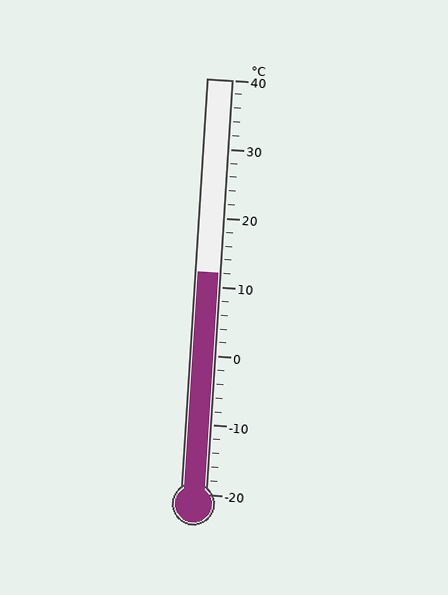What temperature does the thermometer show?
The thermometer shows approximately 12°C.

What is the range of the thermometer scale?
The thermometer scale ranges from -20°C to 40°C.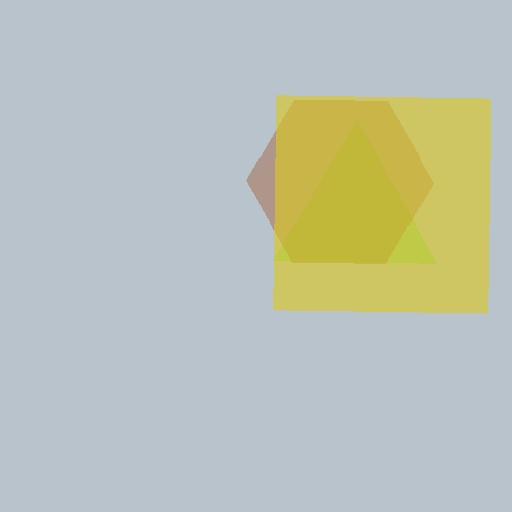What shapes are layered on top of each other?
The layered shapes are: a lime triangle, a brown hexagon, a yellow square.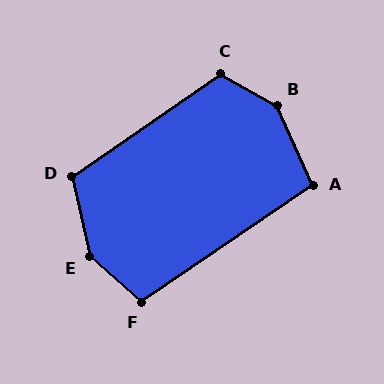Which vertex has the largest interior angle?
E, at approximately 144 degrees.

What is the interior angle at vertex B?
Approximately 143 degrees (obtuse).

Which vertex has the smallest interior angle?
A, at approximately 100 degrees.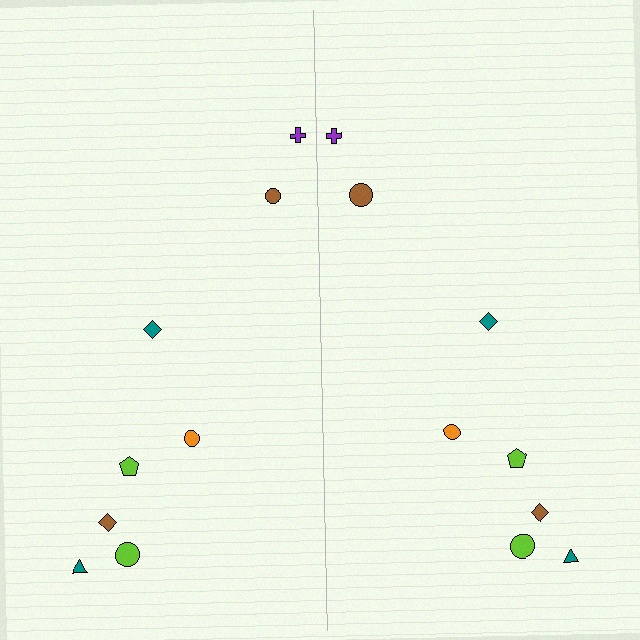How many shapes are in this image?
There are 16 shapes in this image.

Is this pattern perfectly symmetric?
No, the pattern is not perfectly symmetric. The brown circle on the right side has a different size than its mirror counterpart.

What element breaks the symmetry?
The brown circle on the right side has a different size than its mirror counterpart.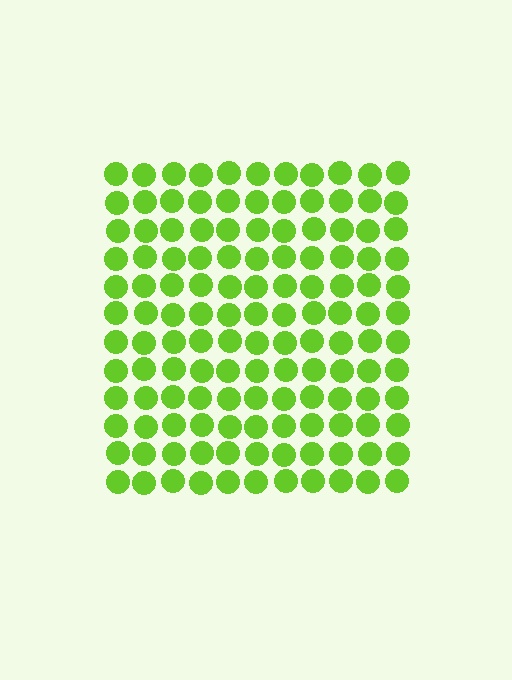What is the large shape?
The large shape is a square.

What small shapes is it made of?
It is made of small circles.